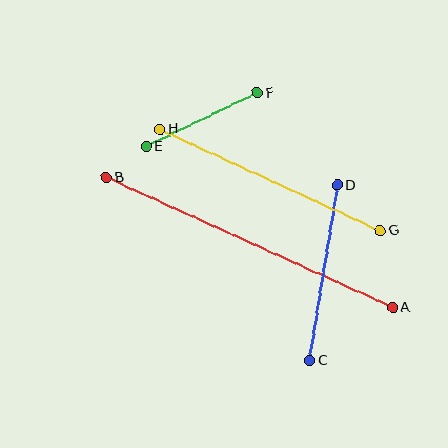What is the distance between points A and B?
The distance is approximately 315 pixels.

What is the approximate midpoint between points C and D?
The midpoint is at approximately (324, 273) pixels.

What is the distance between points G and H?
The distance is approximately 242 pixels.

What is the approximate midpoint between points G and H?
The midpoint is at approximately (270, 180) pixels.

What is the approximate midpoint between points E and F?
The midpoint is at approximately (202, 120) pixels.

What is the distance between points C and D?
The distance is approximately 178 pixels.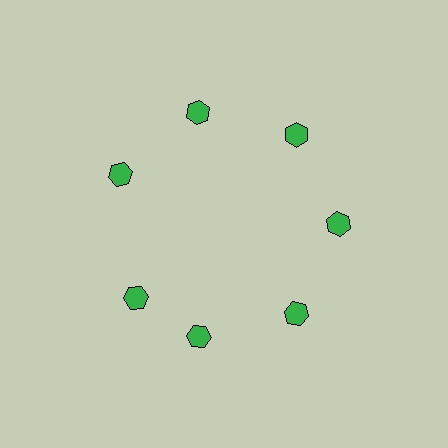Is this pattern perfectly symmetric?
No. The 7 green hexagons are arranged in a ring, but one element near the 8 o'clock position is rotated out of alignment along the ring, breaking the 7-fold rotational symmetry.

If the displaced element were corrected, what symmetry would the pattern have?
It would have 7-fold rotational symmetry — the pattern would map onto itself every 51 degrees.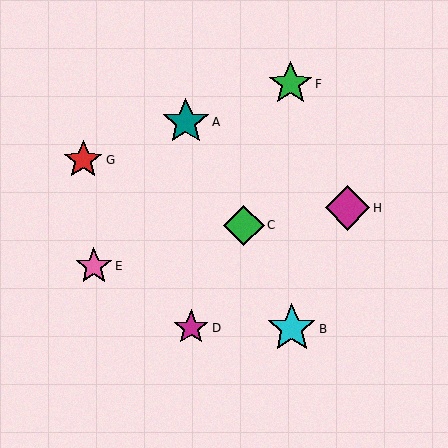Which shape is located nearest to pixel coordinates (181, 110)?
The teal star (labeled A) at (186, 122) is nearest to that location.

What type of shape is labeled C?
Shape C is a green diamond.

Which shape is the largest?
The cyan star (labeled B) is the largest.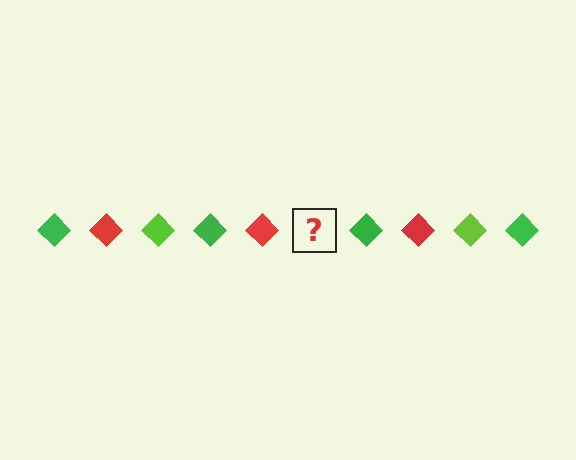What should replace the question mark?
The question mark should be replaced with a lime diamond.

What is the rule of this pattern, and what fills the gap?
The rule is that the pattern cycles through green, red, lime diamonds. The gap should be filled with a lime diamond.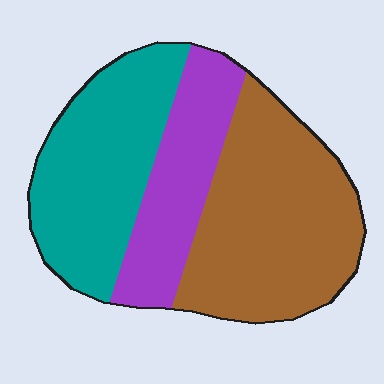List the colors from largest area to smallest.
From largest to smallest: brown, teal, purple.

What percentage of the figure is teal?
Teal takes up about one third (1/3) of the figure.